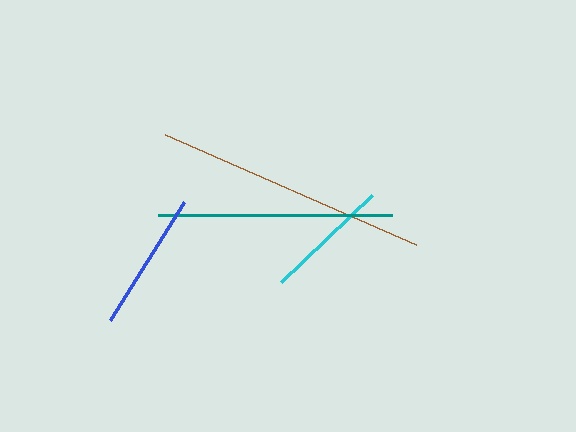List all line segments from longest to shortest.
From longest to shortest: brown, teal, blue, cyan.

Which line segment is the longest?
The brown line is the longest at approximately 273 pixels.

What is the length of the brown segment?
The brown segment is approximately 273 pixels long.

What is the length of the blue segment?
The blue segment is approximately 139 pixels long.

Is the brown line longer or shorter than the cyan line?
The brown line is longer than the cyan line.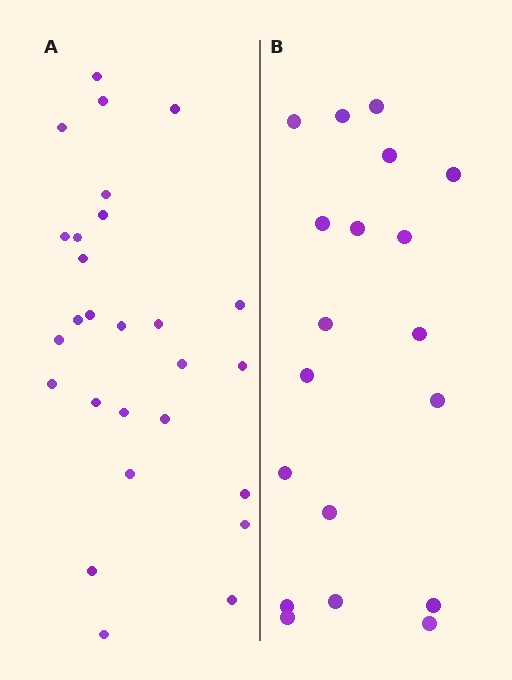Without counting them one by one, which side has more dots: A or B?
Region A (the left region) has more dots.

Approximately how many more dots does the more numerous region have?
Region A has roughly 8 or so more dots than region B.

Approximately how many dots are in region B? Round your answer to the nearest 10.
About 20 dots. (The exact count is 19, which rounds to 20.)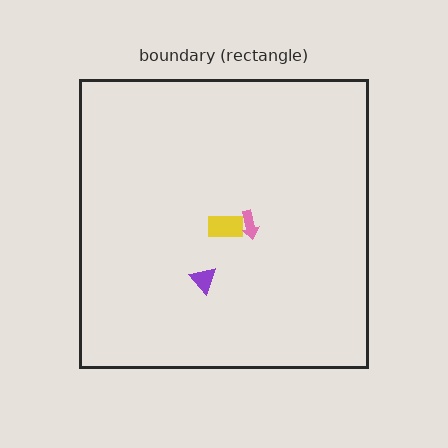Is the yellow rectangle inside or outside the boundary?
Inside.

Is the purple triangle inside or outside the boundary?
Inside.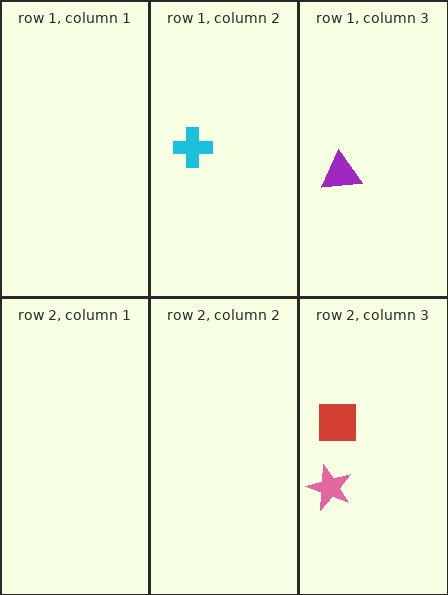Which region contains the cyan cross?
The row 1, column 2 region.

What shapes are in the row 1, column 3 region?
The purple triangle.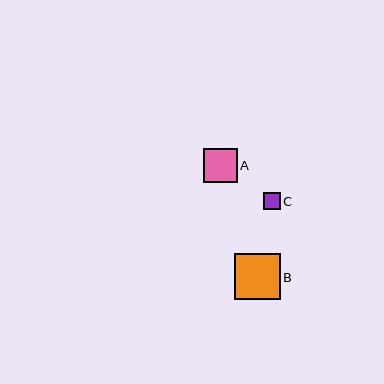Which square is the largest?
Square B is the largest with a size of approximately 46 pixels.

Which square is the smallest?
Square C is the smallest with a size of approximately 17 pixels.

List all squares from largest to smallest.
From largest to smallest: B, A, C.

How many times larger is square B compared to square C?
Square B is approximately 2.7 times the size of square C.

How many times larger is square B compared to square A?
Square B is approximately 1.4 times the size of square A.